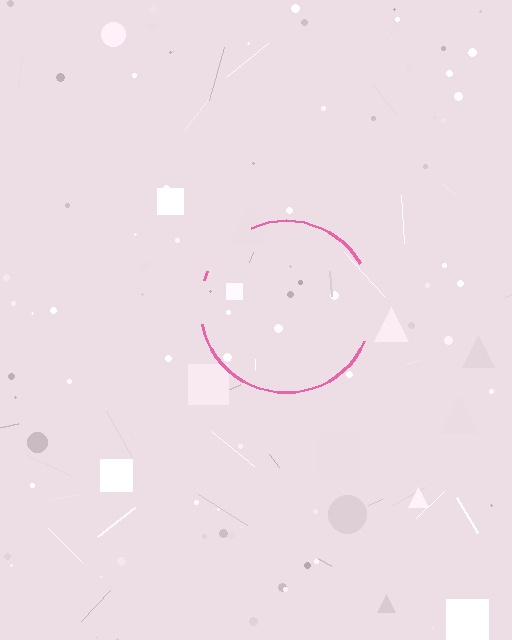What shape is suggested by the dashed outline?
The dashed outline suggests a circle.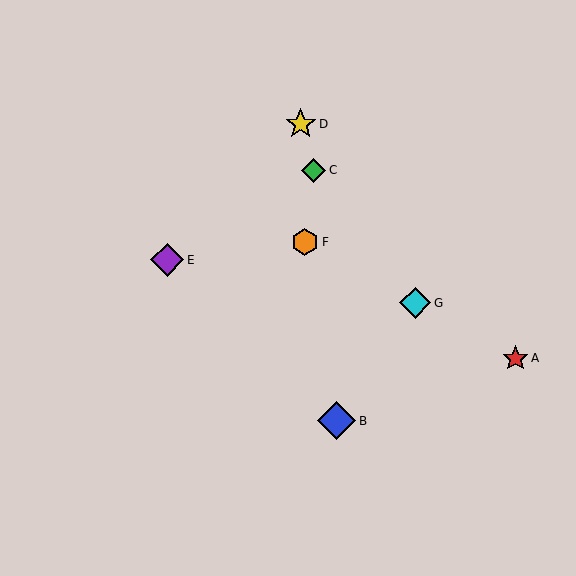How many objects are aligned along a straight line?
3 objects (A, F, G) are aligned along a straight line.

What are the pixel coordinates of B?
Object B is at (337, 421).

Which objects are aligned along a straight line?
Objects A, F, G are aligned along a straight line.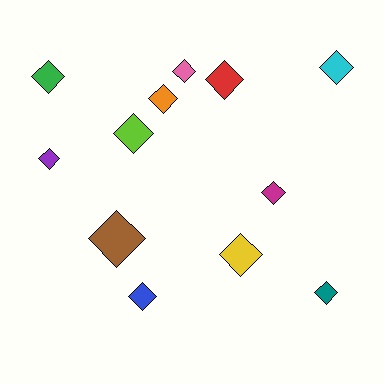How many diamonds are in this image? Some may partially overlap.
There are 12 diamonds.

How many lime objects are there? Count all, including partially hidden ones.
There is 1 lime object.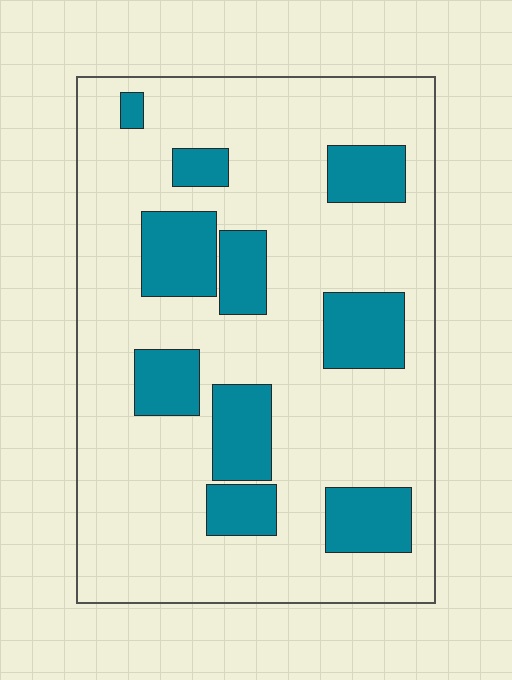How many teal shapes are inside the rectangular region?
10.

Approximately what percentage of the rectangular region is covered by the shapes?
Approximately 25%.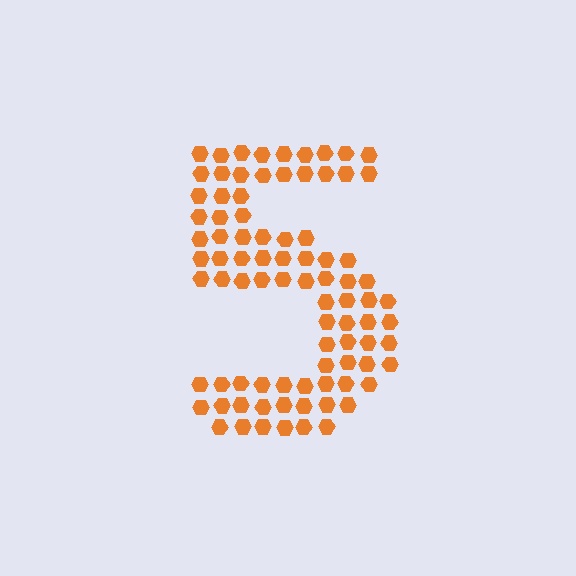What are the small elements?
The small elements are hexagons.